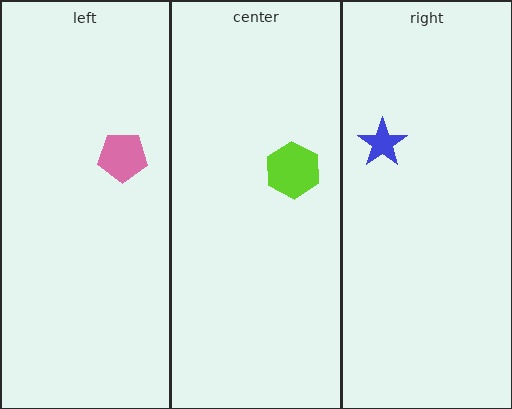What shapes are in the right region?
The blue star.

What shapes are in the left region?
The pink pentagon.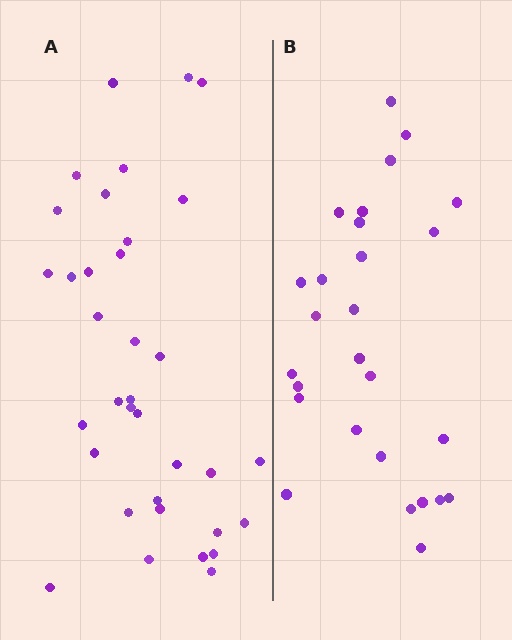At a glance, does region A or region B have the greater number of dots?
Region A (the left region) has more dots.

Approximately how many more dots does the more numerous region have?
Region A has roughly 8 or so more dots than region B.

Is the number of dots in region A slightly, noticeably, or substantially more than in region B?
Region A has noticeably more, but not dramatically so. The ratio is roughly 1.3 to 1.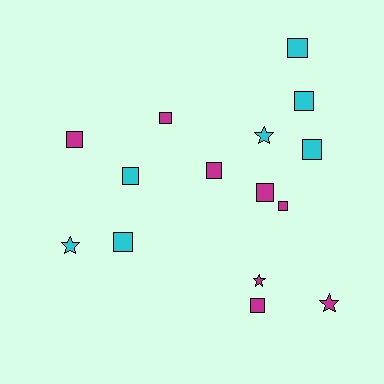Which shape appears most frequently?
Square, with 11 objects.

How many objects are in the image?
There are 15 objects.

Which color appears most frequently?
Magenta, with 8 objects.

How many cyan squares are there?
There are 5 cyan squares.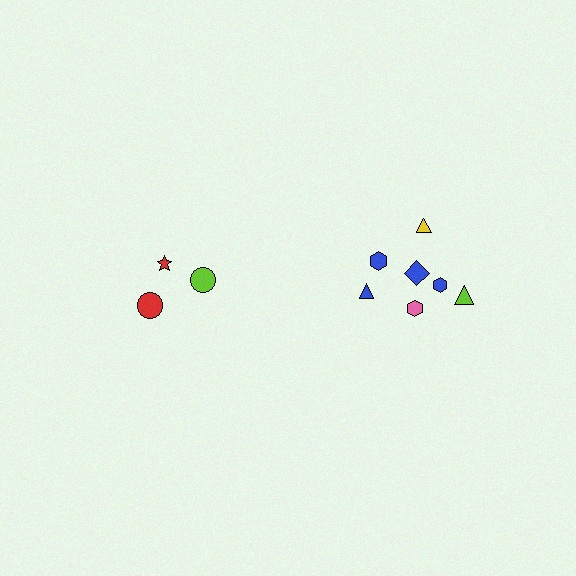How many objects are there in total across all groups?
There are 11 objects.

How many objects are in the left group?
There are 4 objects.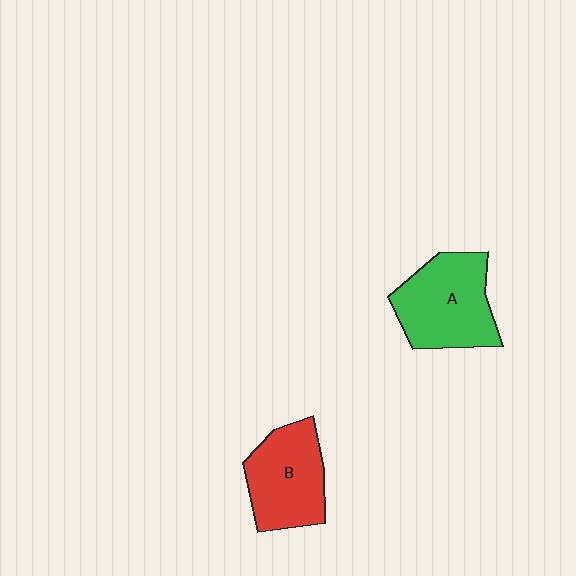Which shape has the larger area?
Shape A (green).